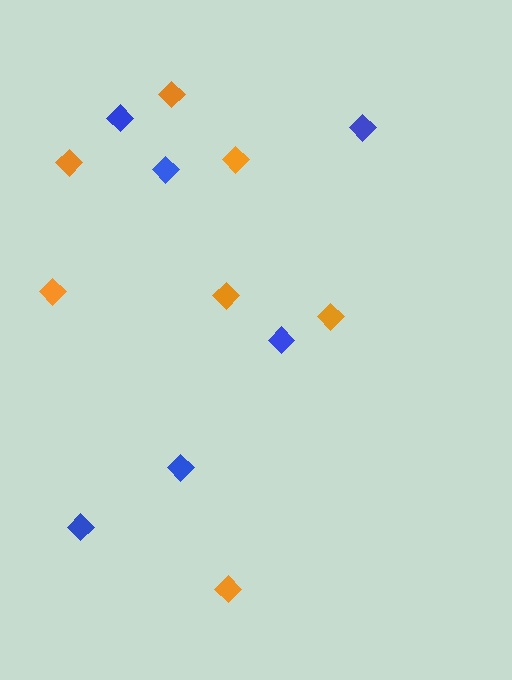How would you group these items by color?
There are 2 groups: one group of orange diamonds (7) and one group of blue diamonds (6).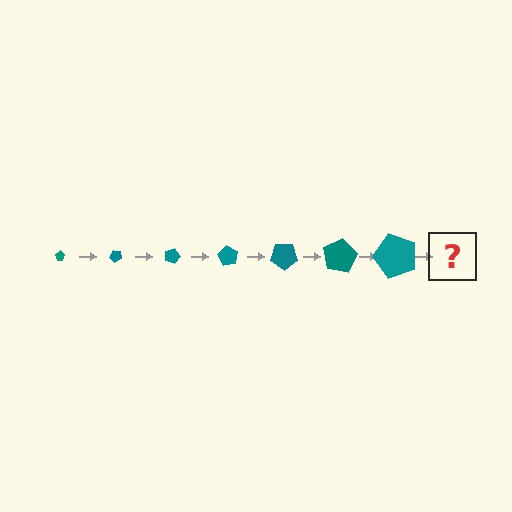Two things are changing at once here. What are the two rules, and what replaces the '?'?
The two rules are that the pentagon grows larger each step and it rotates 45 degrees each step. The '?' should be a pentagon, larger than the previous one and rotated 315 degrees from the start.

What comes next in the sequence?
The next element should be a pentagon, larger than the previous one and rotated 315 degrees from the start.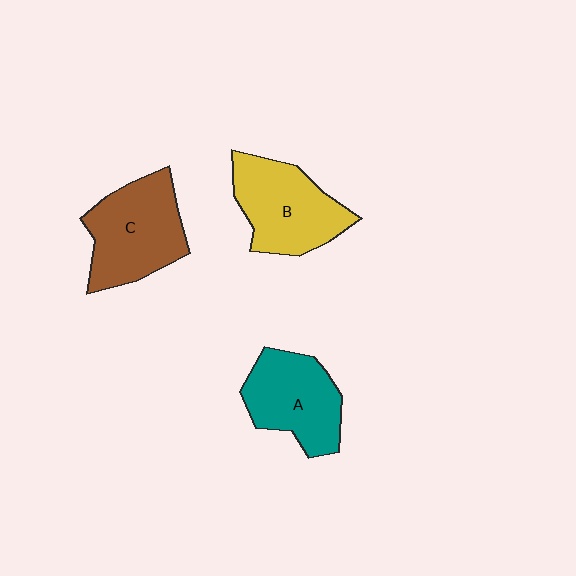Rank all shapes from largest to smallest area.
From largest to smallest: C (brown), B (yellow), A (teal).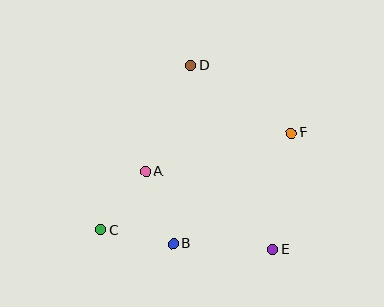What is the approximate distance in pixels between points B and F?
The distance between B and F is approximately 162 pixels.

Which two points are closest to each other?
Points B and C are closest to each other.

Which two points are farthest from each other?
Points C and F are farthest from each other.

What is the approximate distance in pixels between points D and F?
The distance between D and F is approximately 121 pixels.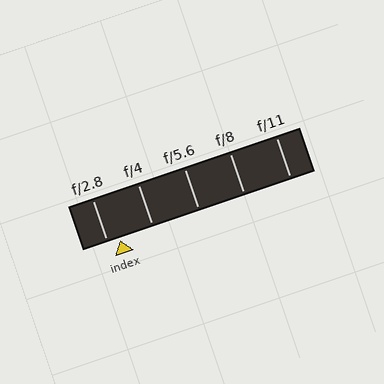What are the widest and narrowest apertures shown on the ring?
The widest aperture shown is f/2.8 and the narrowest is f/11.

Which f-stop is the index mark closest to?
The index mark is closest to f/2.8.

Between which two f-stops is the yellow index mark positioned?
The index mark is between f/2.8 and f/4.